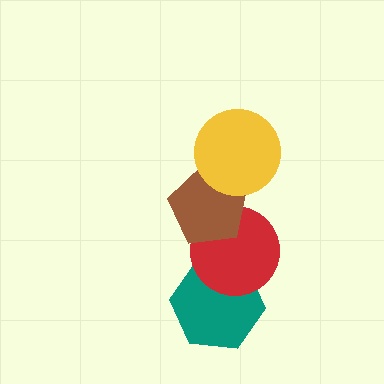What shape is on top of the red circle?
The brown pentagon is on top of the red circle.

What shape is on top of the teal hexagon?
The red circle is on top of the teal hexagon.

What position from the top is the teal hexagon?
The teal hexagon is 4th from the top.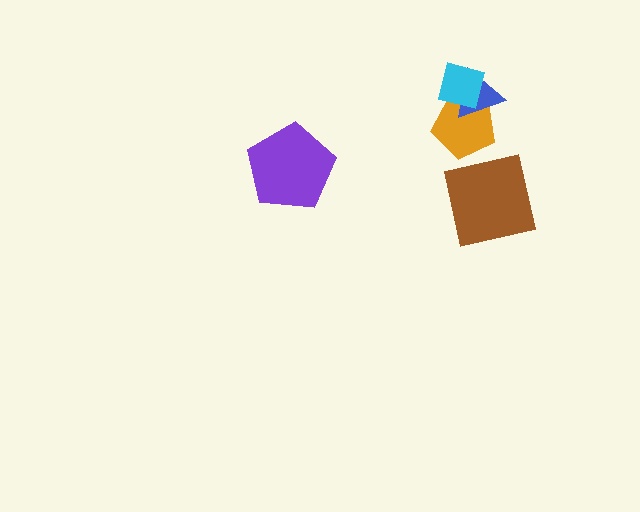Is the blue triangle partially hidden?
Yes, it is partially covered by another shape.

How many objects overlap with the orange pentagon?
2 objects overlap with the orange pentagon.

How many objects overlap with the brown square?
0 objects overlap with the brown square.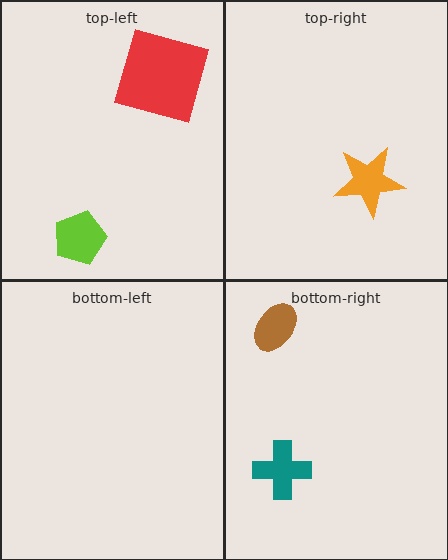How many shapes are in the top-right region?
1.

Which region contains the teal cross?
The bottom-right region.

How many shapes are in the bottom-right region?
2.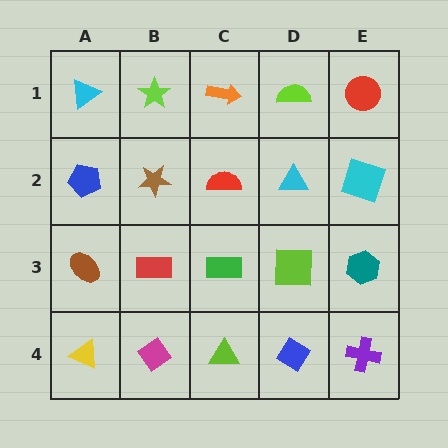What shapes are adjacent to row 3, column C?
A red semicircle (row 2, column C), a lime triangle (row 4, column C), a red rectangle (row 3, column B), a lime square (row 3, column D).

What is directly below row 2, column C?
A green rectangle.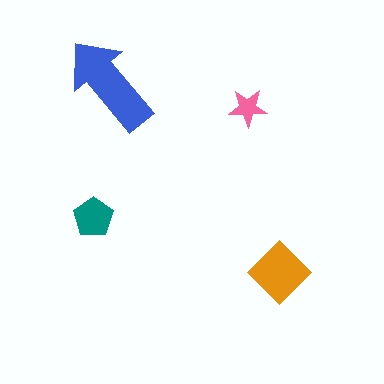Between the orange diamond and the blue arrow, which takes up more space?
The blue arrow.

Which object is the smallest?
The pink star.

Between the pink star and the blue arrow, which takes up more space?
The blue arrow.